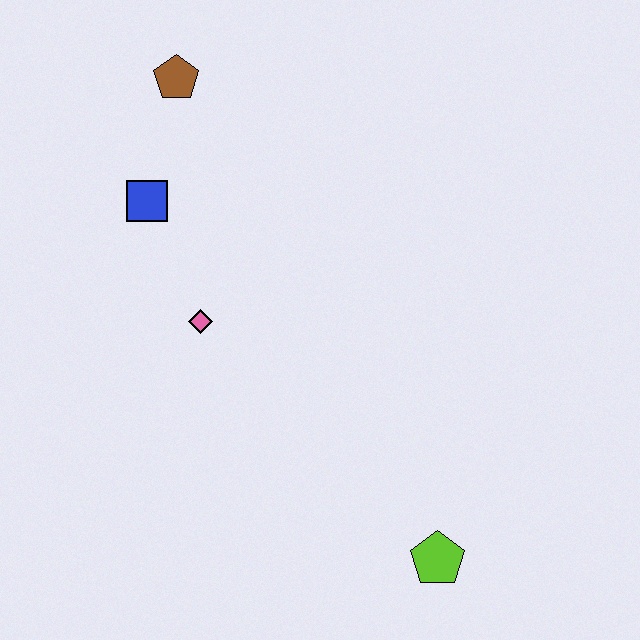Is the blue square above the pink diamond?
Yes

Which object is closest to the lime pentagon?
The pink diamond is closest to the lime pentagon.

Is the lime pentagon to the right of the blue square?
Yes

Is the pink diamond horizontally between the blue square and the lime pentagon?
Yes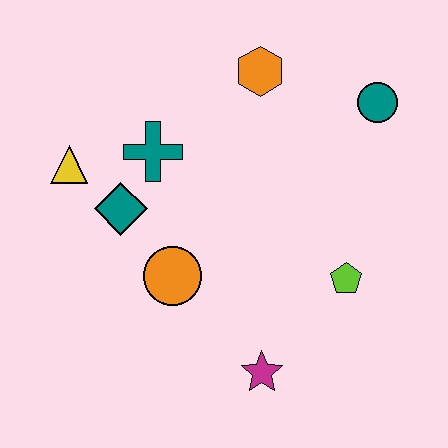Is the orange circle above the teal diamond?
No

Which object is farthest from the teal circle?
The yellow triangle is farthest from the teal circle.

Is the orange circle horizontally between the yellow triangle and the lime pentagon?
Yes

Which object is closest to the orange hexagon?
The teal circle is closest to the orange hexagon.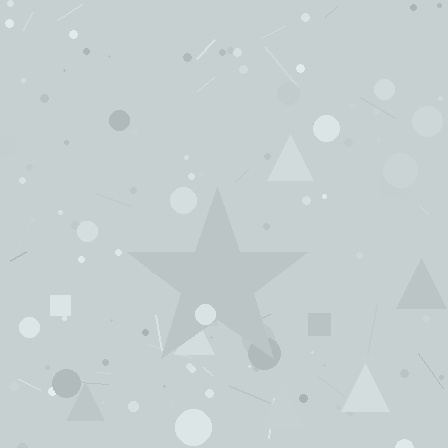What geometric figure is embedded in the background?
A star is embedded in the background.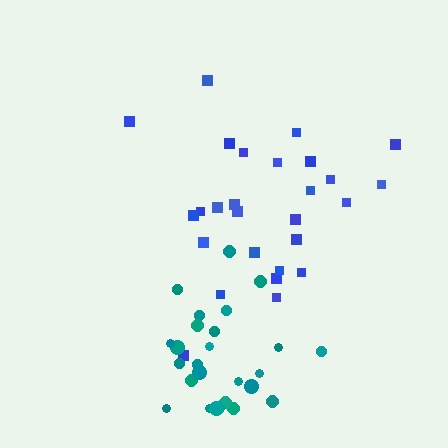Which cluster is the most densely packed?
Teal.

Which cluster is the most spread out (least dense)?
Blue.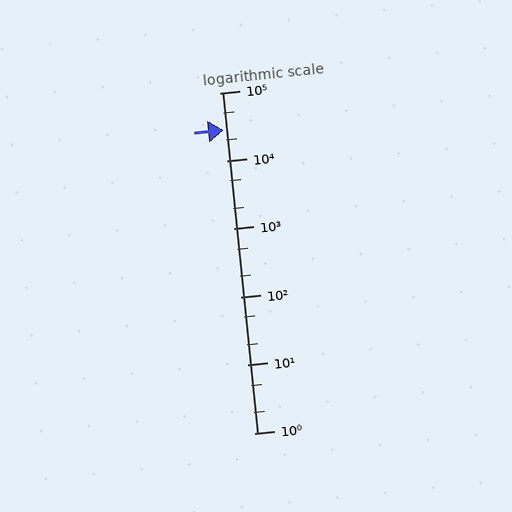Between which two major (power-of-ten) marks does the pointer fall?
The pointer is between 10000 and 100000.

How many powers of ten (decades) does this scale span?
The scale spans 5 decades, from 1 to 100000.